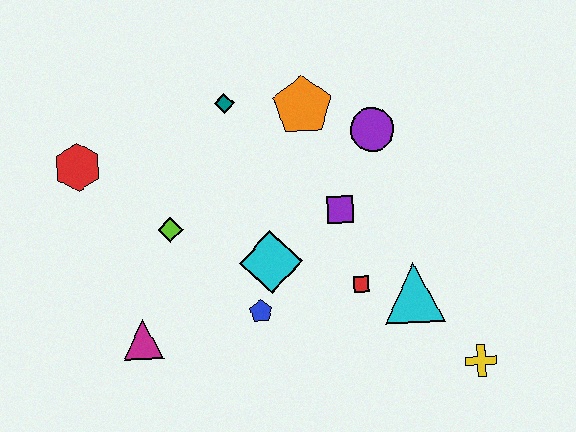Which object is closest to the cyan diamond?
The blue pentagon is closest to the cyan diamond.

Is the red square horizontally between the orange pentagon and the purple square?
No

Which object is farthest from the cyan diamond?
The yellow cross is farthest from the cyan diamond.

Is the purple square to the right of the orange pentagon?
Yes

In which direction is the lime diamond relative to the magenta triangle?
The lime diamond is above the magenta triangle.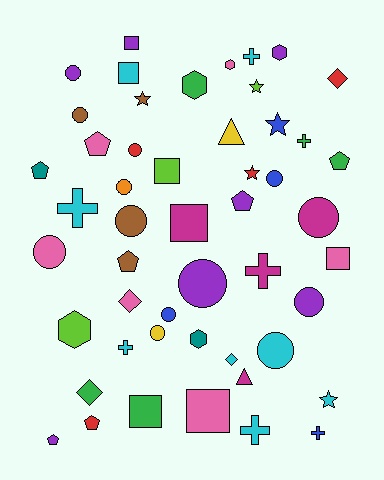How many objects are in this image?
There are 50 objects.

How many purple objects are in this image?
There are 7 purple objects.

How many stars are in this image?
There are 5 stars.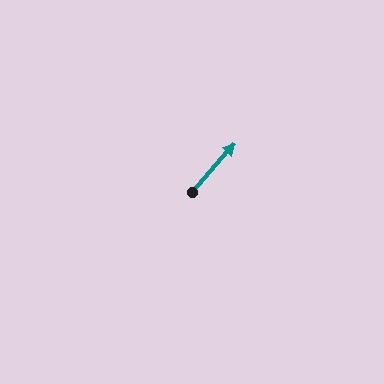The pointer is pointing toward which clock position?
Roughly 1 o'clock.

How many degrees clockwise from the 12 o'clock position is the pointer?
Approximately 41 degrees.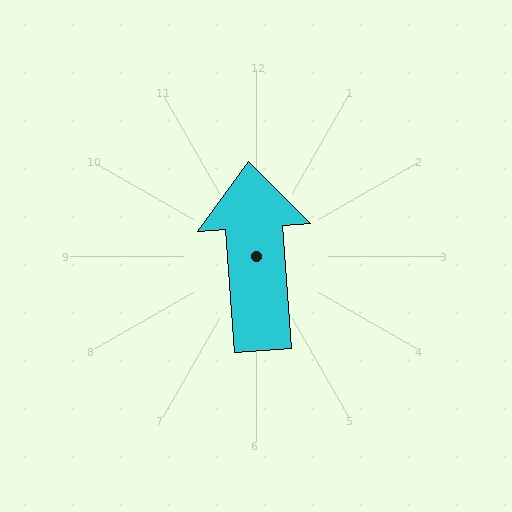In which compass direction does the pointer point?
North.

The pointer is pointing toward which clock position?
Roughly 12 o'clock.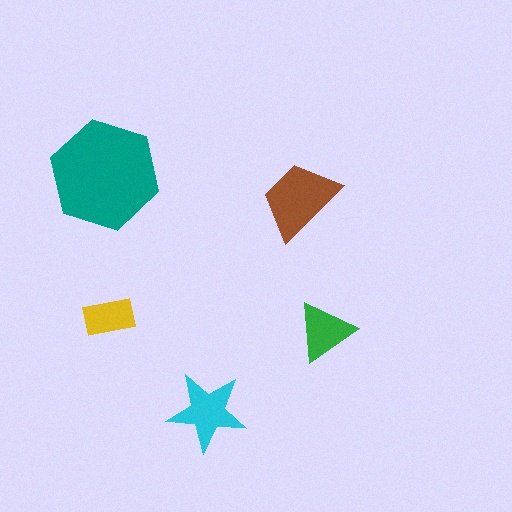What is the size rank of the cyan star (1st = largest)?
3rd.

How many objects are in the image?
There are 5 objects in the image.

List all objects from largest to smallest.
The teal hexagon, the brown trapezoid, the cyan star, the green triangle, the yellow rectangle.